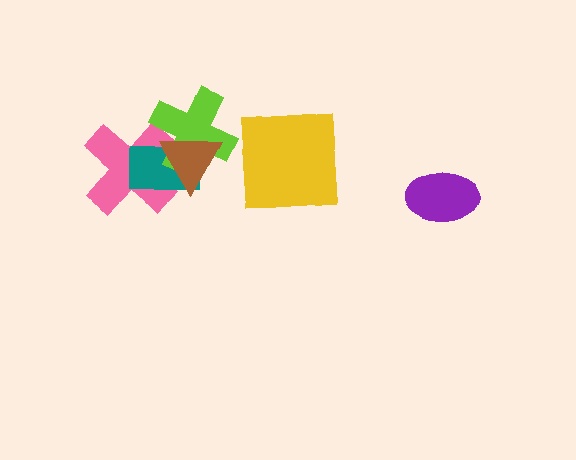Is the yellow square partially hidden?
No, no other shape covers it.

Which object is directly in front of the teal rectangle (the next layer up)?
The lime cross is directly in front of the teal rectangle.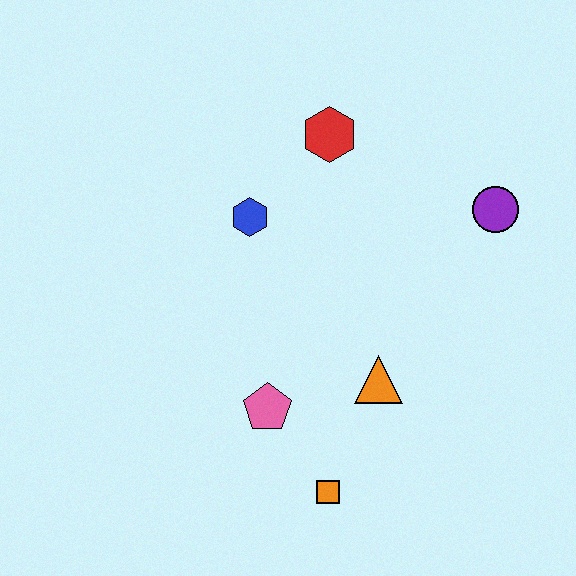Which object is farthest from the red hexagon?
The orange square is farthest from the red hexagon.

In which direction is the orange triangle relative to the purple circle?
The orange triangle is below the purple circle.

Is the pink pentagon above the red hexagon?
No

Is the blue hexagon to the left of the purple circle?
Yes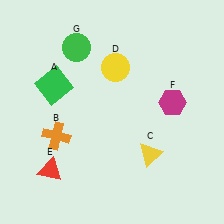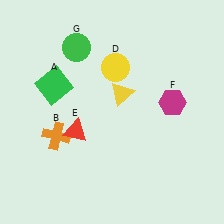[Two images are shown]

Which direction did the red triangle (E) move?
The red triangle (E) moved up.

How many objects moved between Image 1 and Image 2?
2 objects moved between the two images.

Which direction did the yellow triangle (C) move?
The yellow triangle (C) moved up.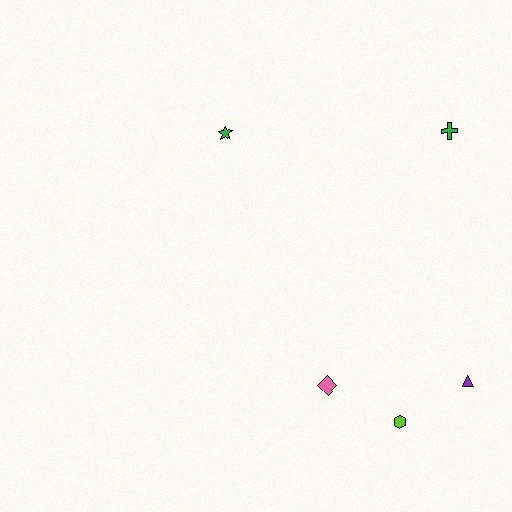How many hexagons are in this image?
There is 1 hexagon.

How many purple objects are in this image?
There is 1 purple object.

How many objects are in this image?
There are 5 objects.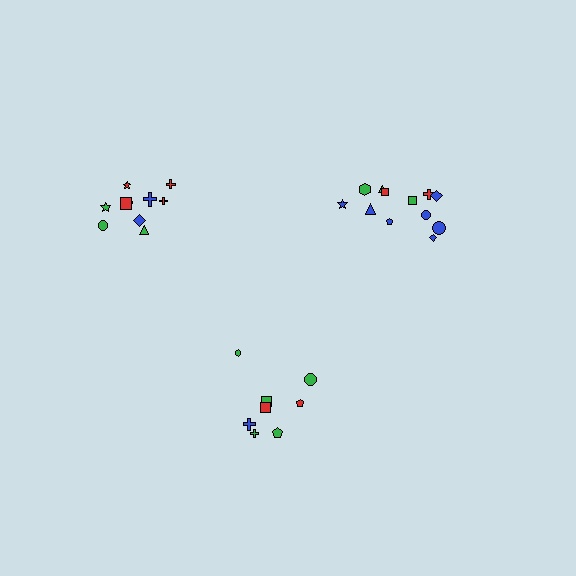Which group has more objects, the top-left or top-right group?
The top-right group.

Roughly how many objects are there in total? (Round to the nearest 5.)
Roughly 30 objects in total.